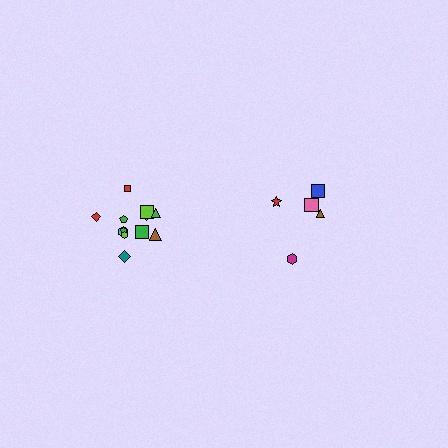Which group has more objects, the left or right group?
The left group.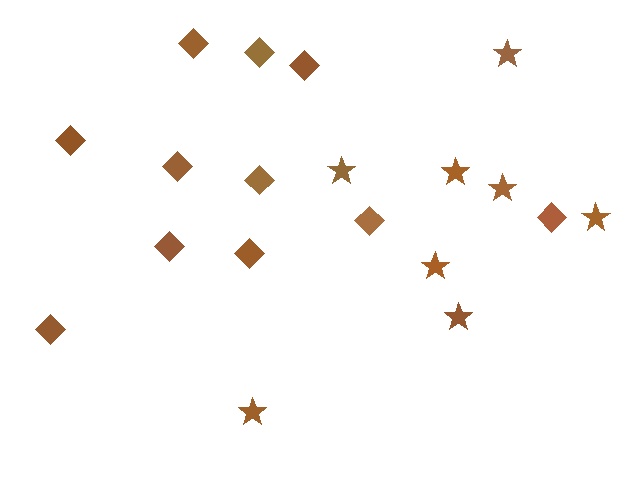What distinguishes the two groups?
There are 2 groups: one group of stars (8) and one group of diamonds (11).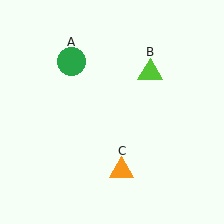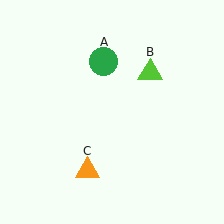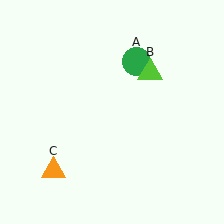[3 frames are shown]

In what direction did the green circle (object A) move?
The green circle (object A) moved right.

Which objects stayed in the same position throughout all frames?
Lime triangle (object B) remained stationary.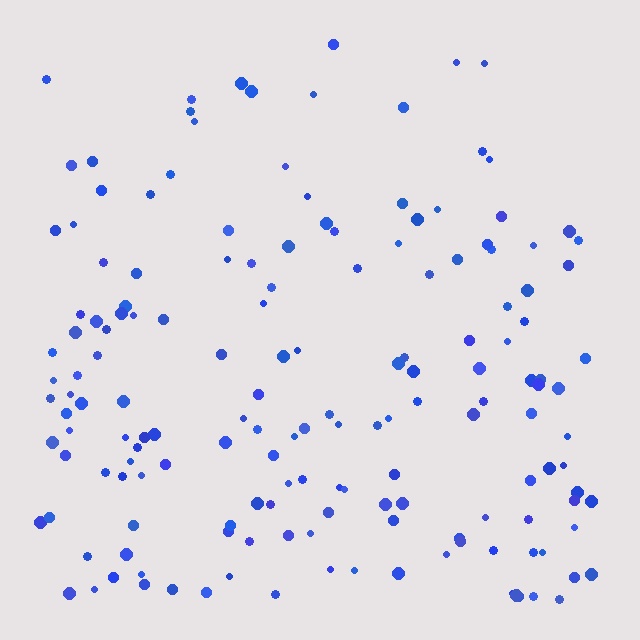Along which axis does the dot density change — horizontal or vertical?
Vertical.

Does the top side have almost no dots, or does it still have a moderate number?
Still a moderate number, just noticeably fewer than the bottom.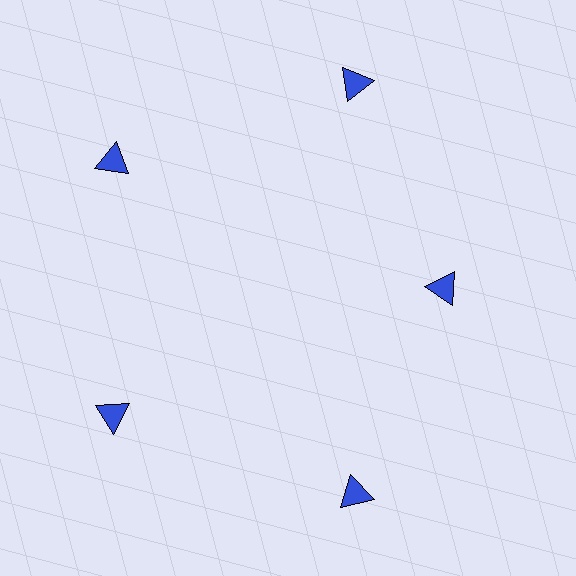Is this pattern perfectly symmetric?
No. The 5 blue triangles are arranged in a ring, but one element near the 3 o'clock position is pulled inward toward the center, breaking the 5-fold rotational symmetry.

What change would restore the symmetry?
The symmetry would be restored by moving it outward, back onto the ring so that all 5 triangles sit at equal angles and equal distance from the center.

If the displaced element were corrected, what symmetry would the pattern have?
It would have 5-fold rotational symmetry — the pattern would map onto itself every 72 degrees.